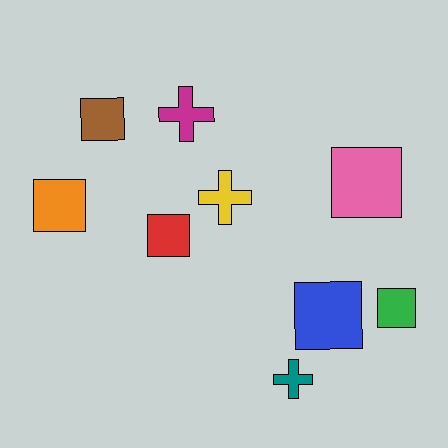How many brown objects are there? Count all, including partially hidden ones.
There is 1 brown object.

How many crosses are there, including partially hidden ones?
There are 3 crosses.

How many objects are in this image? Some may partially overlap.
There are 9 objects.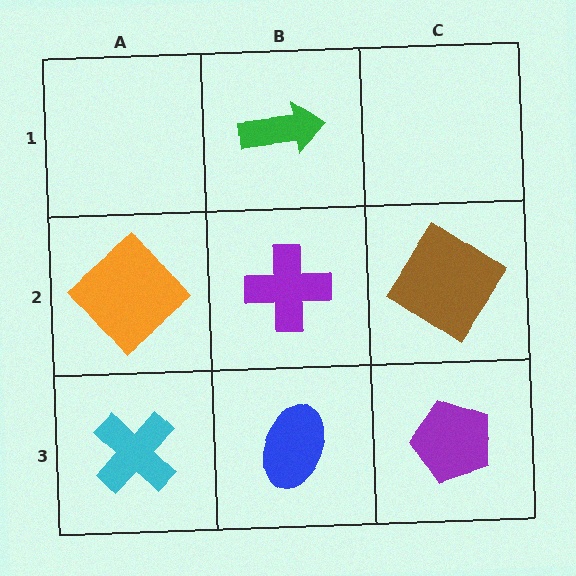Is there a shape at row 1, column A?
No, that cell is empty.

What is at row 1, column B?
A green arrow.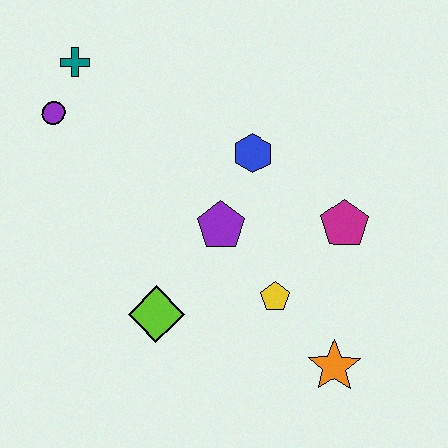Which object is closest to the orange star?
The yellow pentagon is closest to the orange star.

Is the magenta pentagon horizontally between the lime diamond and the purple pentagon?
No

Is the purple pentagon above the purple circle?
No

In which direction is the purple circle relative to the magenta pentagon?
The purple circle is to the left of the magenta pentagon.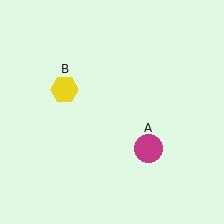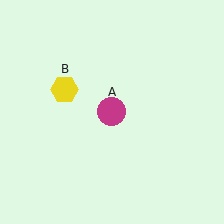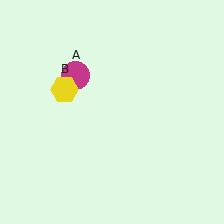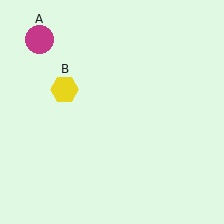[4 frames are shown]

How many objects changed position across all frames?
1 object changed position: magenta circle (object A).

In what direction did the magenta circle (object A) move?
The magenta circle (object A) moved up and to the left.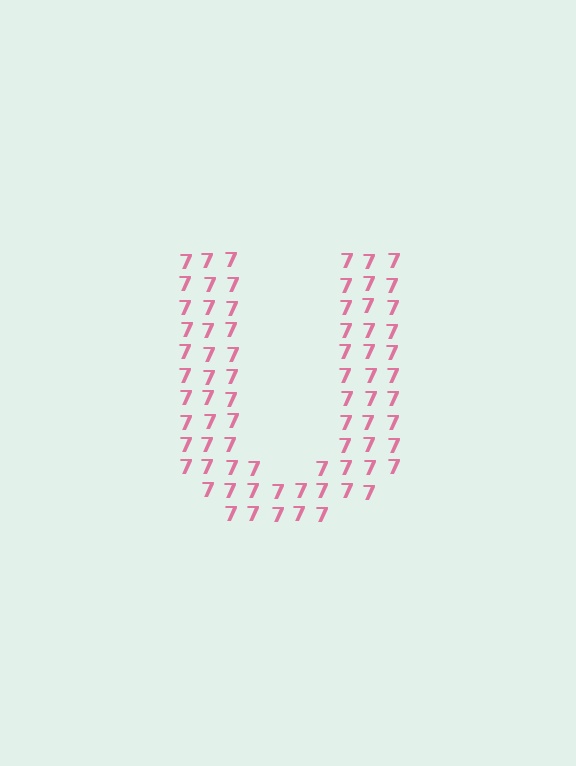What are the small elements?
The small elements are digit 7's.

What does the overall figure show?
The overall figure shows the letter U.